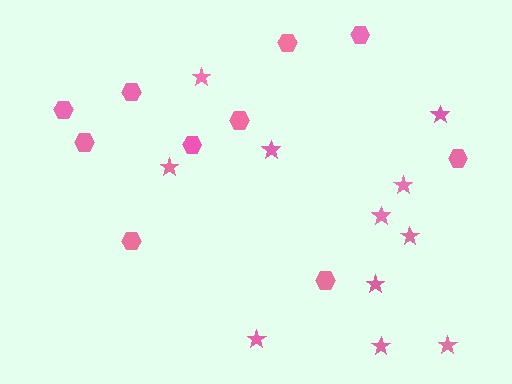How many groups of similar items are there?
There are 2 groups: one group of stars (11) and one group of hexagons (10).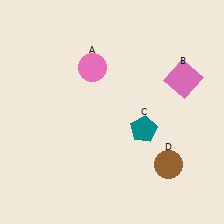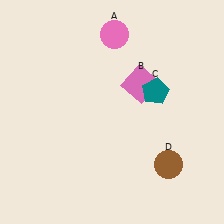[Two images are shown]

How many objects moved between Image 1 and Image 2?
3 objects moved between the two images.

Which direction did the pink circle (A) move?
The pink circle (A) moved up.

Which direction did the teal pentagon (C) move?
The teal pentagon (C) moved up.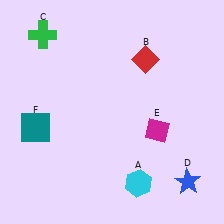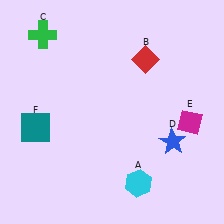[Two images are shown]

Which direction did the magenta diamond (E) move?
The magenta diamond (E) moved right.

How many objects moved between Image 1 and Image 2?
2 objects moved between the two images.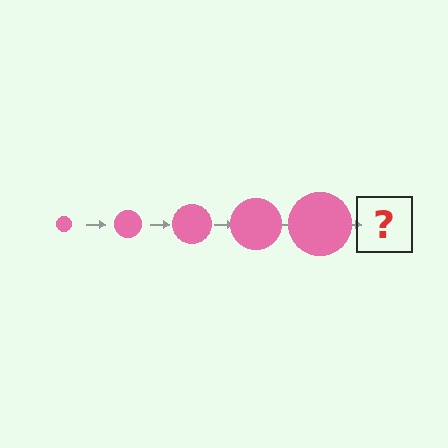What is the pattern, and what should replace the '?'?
The pattern is that the circle gets progressively larger each step. The '?' should be a pink circle, larger than the previous one.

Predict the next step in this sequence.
The next step is a pink circle, larger than the previous one.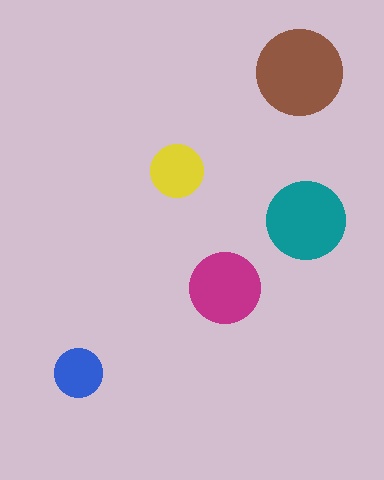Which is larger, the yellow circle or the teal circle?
The teal one.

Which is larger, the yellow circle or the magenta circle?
The magenta one.